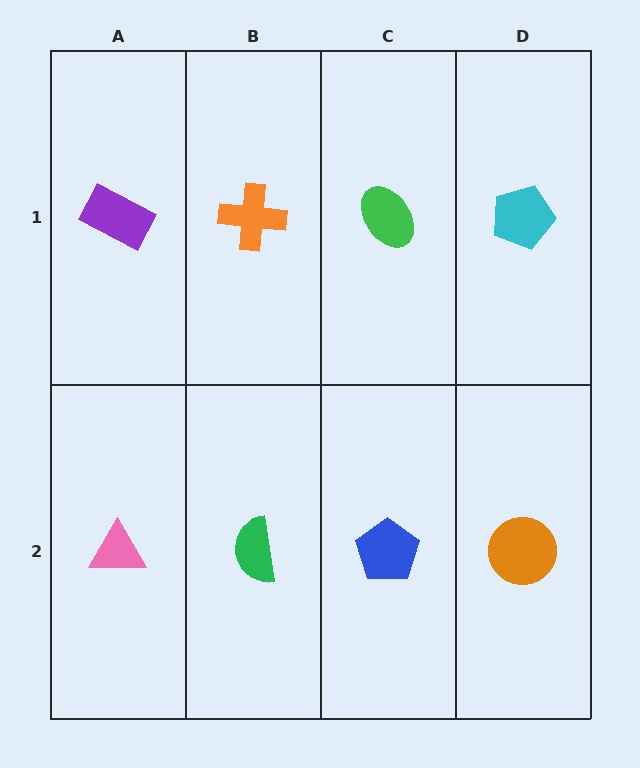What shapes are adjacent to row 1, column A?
A pink triangle (row 2, column A), an orange cross (row 1, column B).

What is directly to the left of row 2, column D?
A blue pentagon.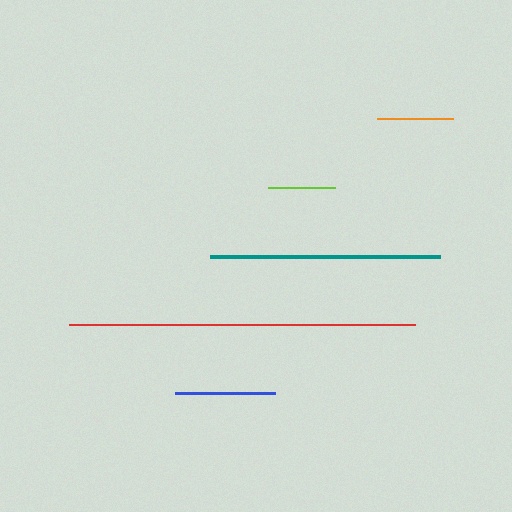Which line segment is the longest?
The red line is the longest at approximately 347 pixels.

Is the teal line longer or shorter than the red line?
The red line is longer than the teal line.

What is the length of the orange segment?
The orange segment is approximately 76 pixels long.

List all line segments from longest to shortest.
From longest to shortest: red, teal, blue, orange, lime.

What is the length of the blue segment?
The blue segment is approximately 100 pixels long.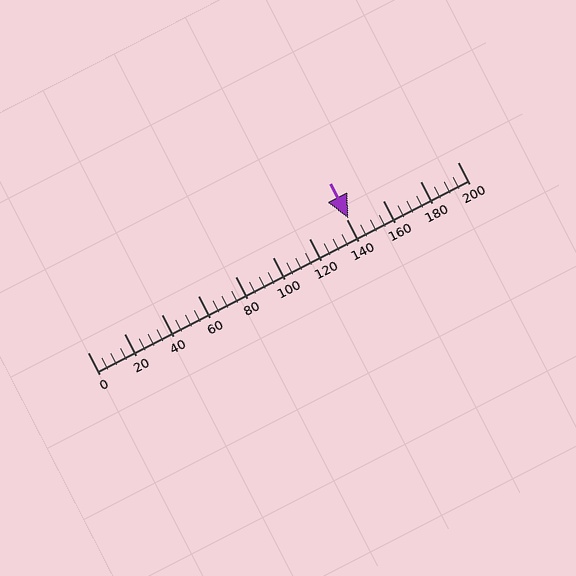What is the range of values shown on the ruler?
The ruler shows values from 0 to 200.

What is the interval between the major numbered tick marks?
The major tick marks are spaced 20 units apart.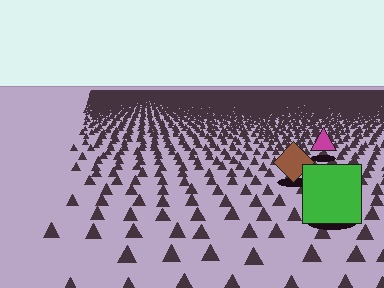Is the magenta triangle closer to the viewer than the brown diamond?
No. The brown diamond is closer — you can tell from the texture gradient: the ground texture is coarser near it.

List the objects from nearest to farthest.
From nearest to farthest: the green square, the brown diamond, the magenta triangle.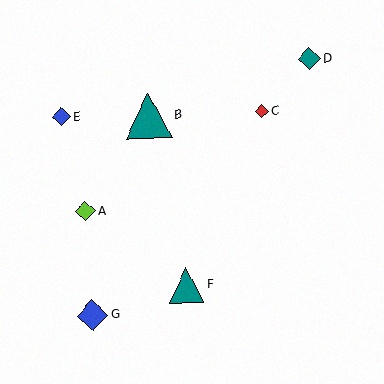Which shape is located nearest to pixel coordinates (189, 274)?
The teal triangle (labeled F) at (186, 285) is nearest to that location.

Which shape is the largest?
The teal triangle (labeled B) is the largest.